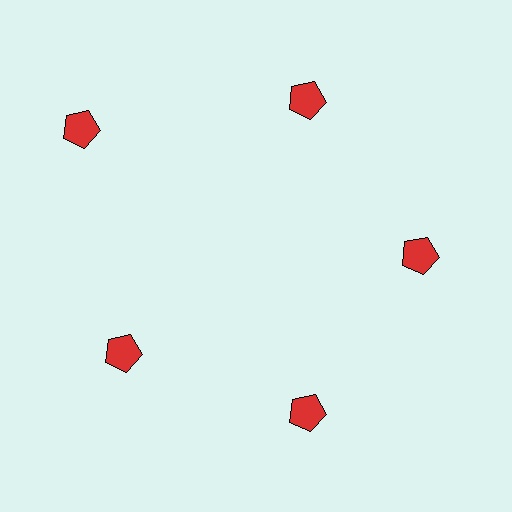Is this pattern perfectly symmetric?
No. The 5 red pentagons are arranged in a ring, but one element near the 10 o'clock position is pushed outward from the center, breaking the 5-fold rotational symmetry.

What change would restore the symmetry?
The symmetry would be restored by moving it inward, back onto the ring so that all 5 pentagons sit at equal angles and equal distance from the center.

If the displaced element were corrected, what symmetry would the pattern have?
It would have 5-fold rotational symmetry — the pattern would map onto itself every 72 degrees.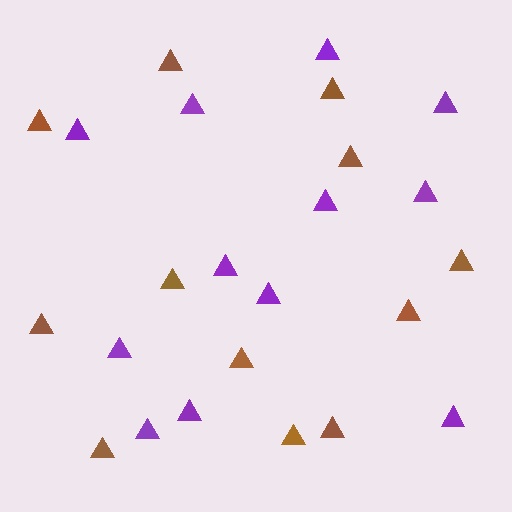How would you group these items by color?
There are 2 groups: one group of brown triangles (12) and one group of purple triangles (12).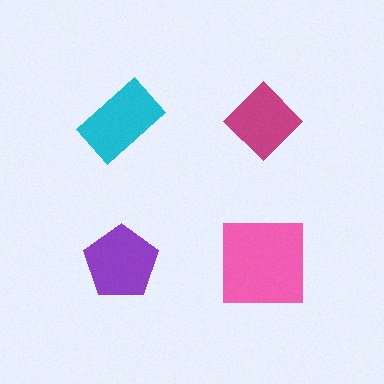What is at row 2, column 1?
A purple pentagon.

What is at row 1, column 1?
A cyan rectangle.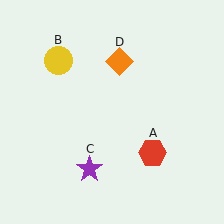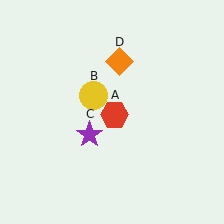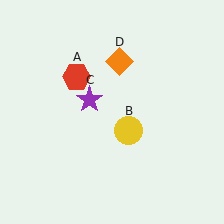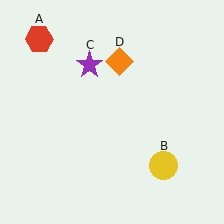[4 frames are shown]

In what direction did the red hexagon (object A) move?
The red hexagon (object A) moved up and to the left.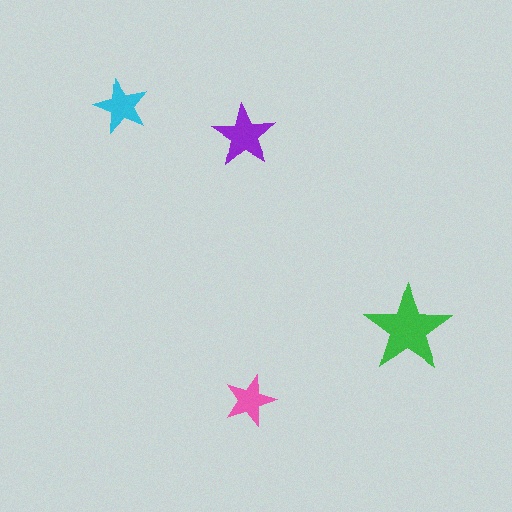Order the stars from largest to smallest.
the green one, the purple one, the cyan one, the pink one.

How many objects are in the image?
There are 4 objects in the image.